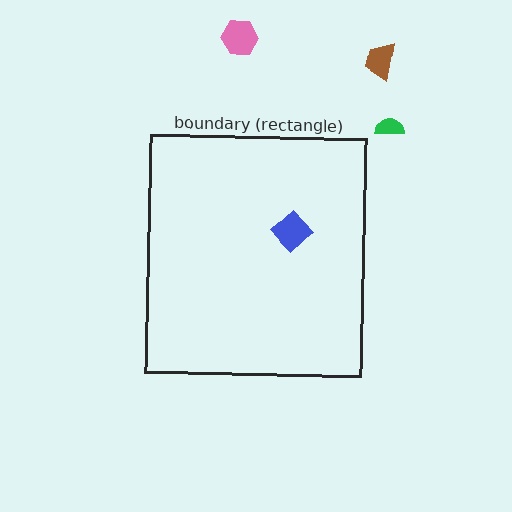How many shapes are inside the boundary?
1 inside, 3 outside.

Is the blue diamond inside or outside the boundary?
Inside.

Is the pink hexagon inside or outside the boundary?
Outside.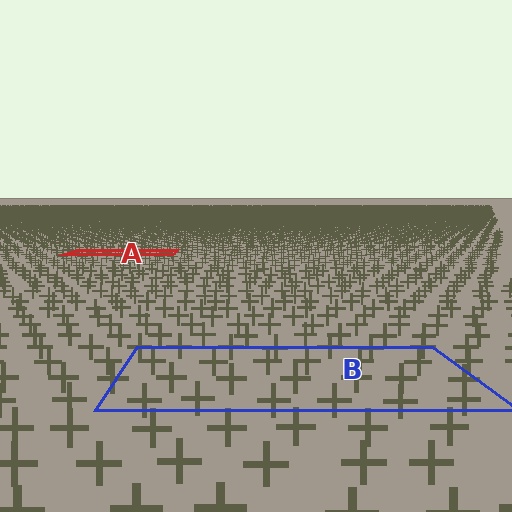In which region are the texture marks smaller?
The texture marks are smaller in region A, because it is farther away.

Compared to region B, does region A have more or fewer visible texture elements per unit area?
Region A has more texture elements per unit area — they are packed more densely because it is farther away.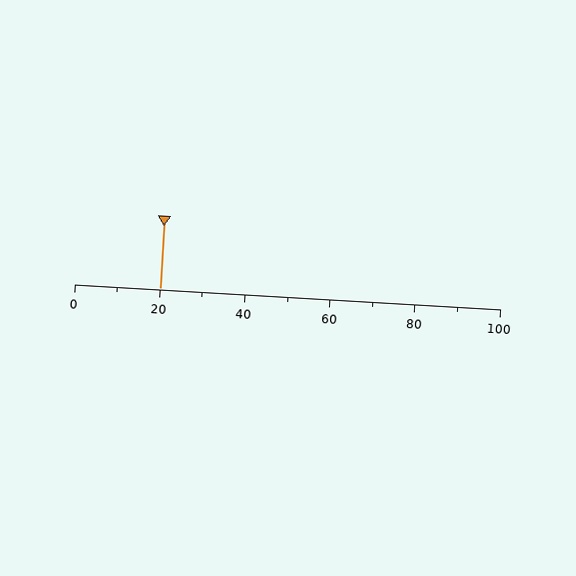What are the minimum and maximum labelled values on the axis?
The axis runs from 0 to 100.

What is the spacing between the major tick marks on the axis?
The major ticks are spaced 20 apart.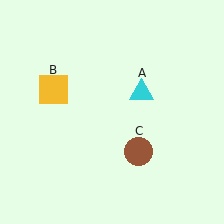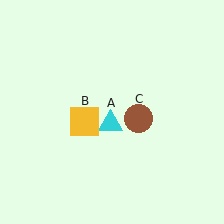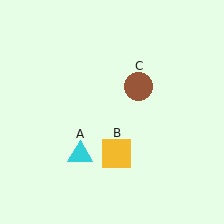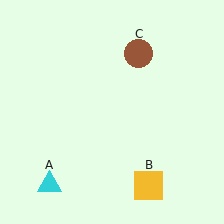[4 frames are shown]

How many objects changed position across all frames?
3 objects changed position: cyan triangle (object A), yellow square (object B), brown circle (object C).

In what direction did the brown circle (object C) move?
The brown circle (object C) moved up.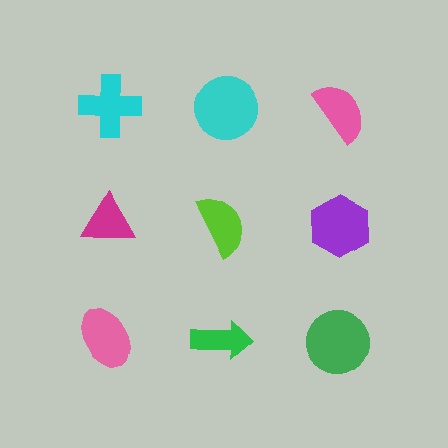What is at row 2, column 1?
A magenta triangle.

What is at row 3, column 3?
A green circle.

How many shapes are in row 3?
3 shapes.